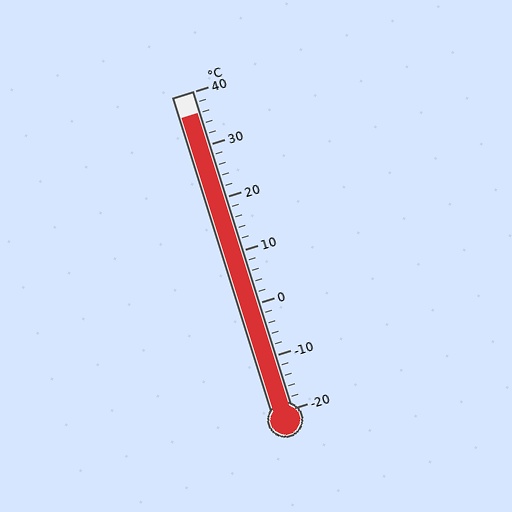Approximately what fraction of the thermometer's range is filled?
The thermometer is filled to approximately 95% of its range.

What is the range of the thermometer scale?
The thermometer scale ranges from -20°C to 40°C.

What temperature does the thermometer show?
The thermometer shows approximately 36°C.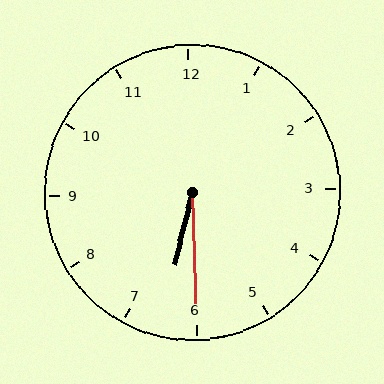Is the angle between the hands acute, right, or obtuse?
It is acute.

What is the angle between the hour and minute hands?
Approximately 15 degrees.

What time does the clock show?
6:30.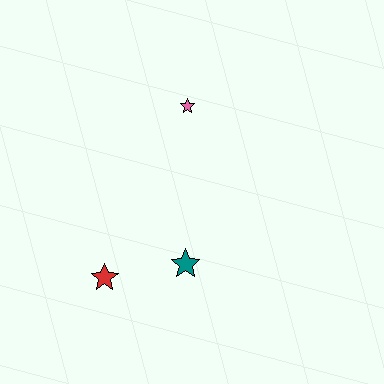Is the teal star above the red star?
Yes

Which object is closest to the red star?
The teal star is closest to the red star.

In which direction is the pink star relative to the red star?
The pink star is above the red star.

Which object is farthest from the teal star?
The pink star is farthest from the teal star.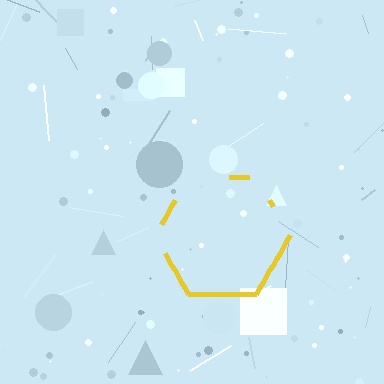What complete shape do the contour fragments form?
The contour fragments form a hexagon.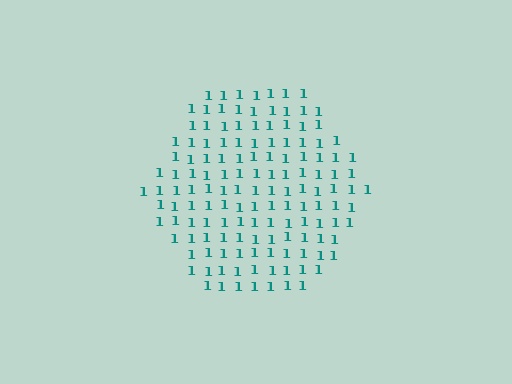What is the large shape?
The large shape is a hexagon.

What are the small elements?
The small elements are digit 1's.